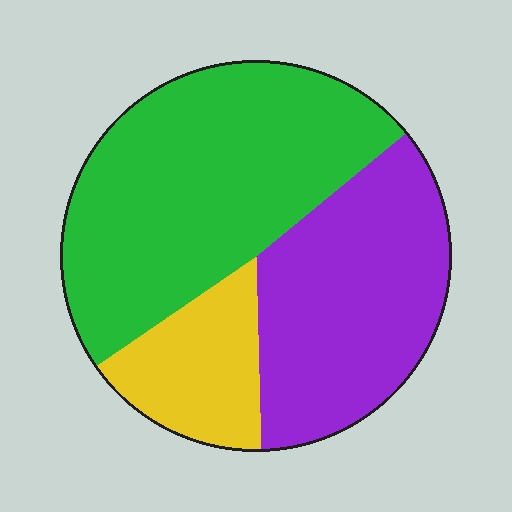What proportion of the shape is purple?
Purple takes up between a third and a half of the shape.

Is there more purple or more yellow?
Purple.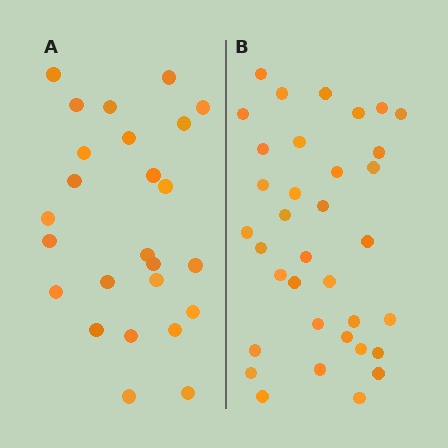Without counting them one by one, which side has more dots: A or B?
Region B (the right region) has more dots.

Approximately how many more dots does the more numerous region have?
Region B has roughly 10 or so more dots than region A.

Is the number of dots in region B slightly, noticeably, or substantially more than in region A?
Region B has noticeably more, but not dramatically so. The ratio is roughly 1.4 to 1.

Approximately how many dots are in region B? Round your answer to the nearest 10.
About 40 dots. (The exact count is 35, which rounds to 40.)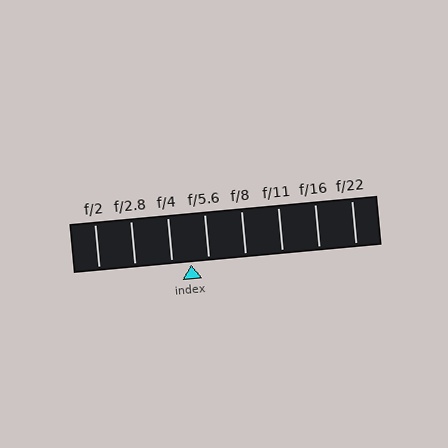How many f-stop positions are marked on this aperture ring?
There are 8 f-stop positions marked.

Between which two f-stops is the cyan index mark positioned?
The index mark is between f/4 and f/5.6.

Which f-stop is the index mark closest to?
The index mark is closest to f/5.6.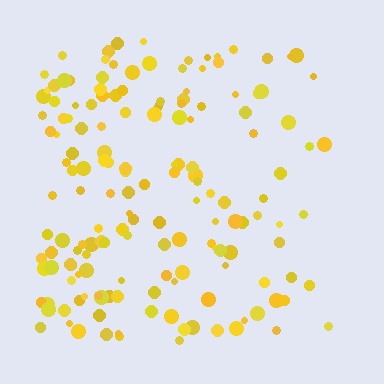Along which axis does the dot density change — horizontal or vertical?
Horizontal.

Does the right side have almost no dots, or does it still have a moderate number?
Still a moderate number, just noticeably fewer than the left.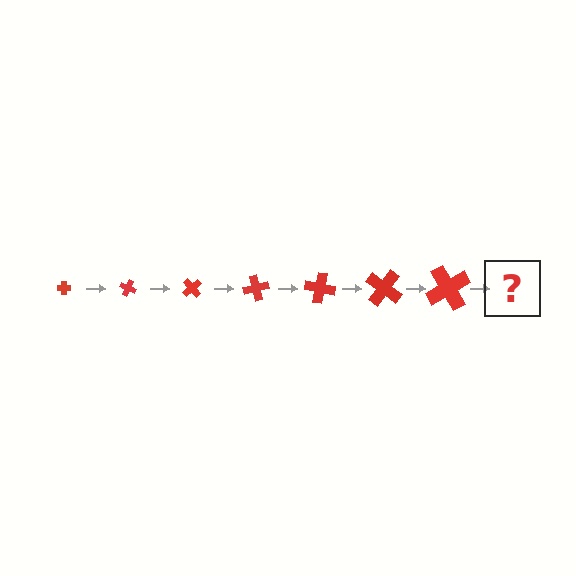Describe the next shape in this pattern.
It should be a cross, larger than the previous one and rotated 175 degrees from the start.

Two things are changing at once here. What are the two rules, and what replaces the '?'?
The two rules are that the cross grows larger each step and it rotates 25 degrees each step. The '?' should be a cross, larger than the previous one and rotated 175 degrees from the start.